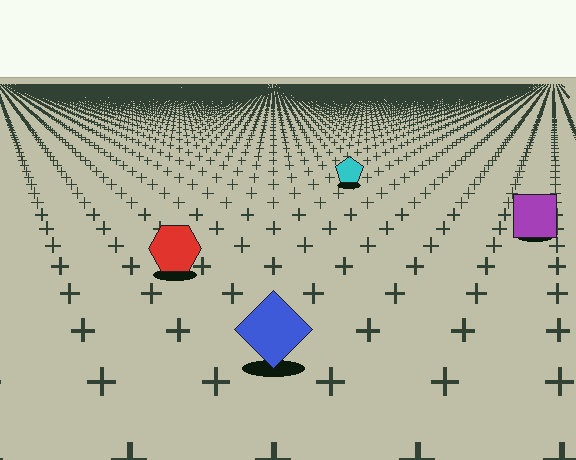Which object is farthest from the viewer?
The cyan pentagon is farthest from the viewer. It appears smaller and the ground texture around it is denser.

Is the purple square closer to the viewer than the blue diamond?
No. The blue diamond is closer — you can tell from the texture gradient: the ground texture is coarser near it.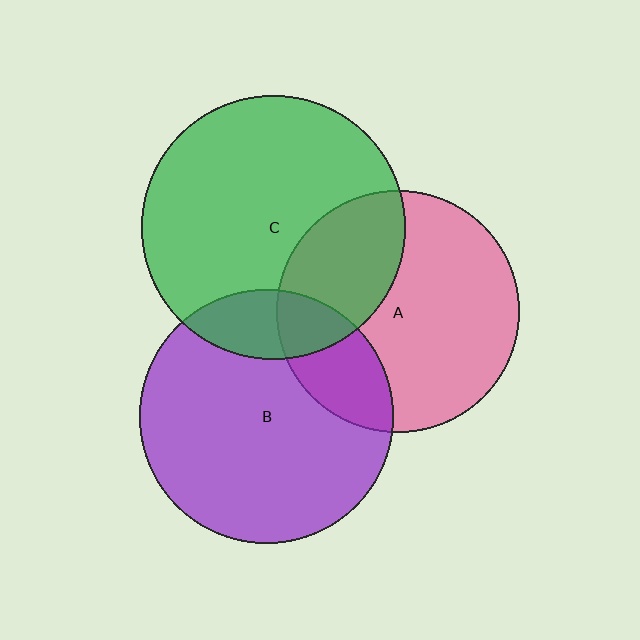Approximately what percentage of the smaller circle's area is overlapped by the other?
Approximately 30%.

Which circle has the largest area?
Circle C (green).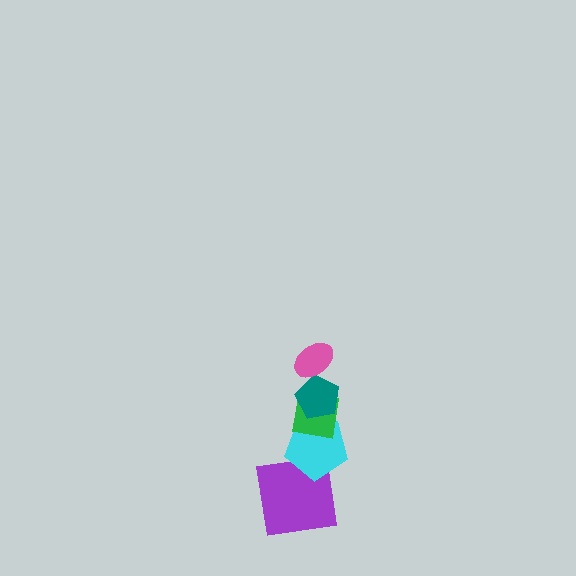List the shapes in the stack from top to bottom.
From top to bottom: the pink ellipse, the teal pentagon, the green square, the cyan pentagon, the purple square.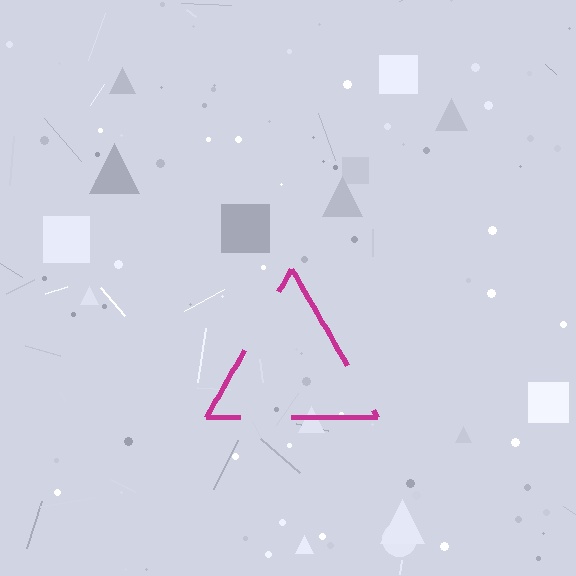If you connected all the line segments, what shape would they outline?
They would outline a triangle.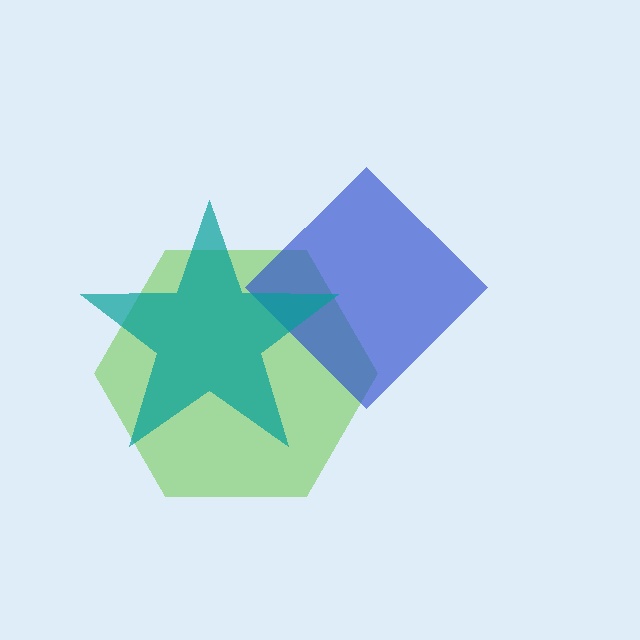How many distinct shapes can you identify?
There are 3 distinct shapes: a lime hexagon, a blue diamond, a teal star.